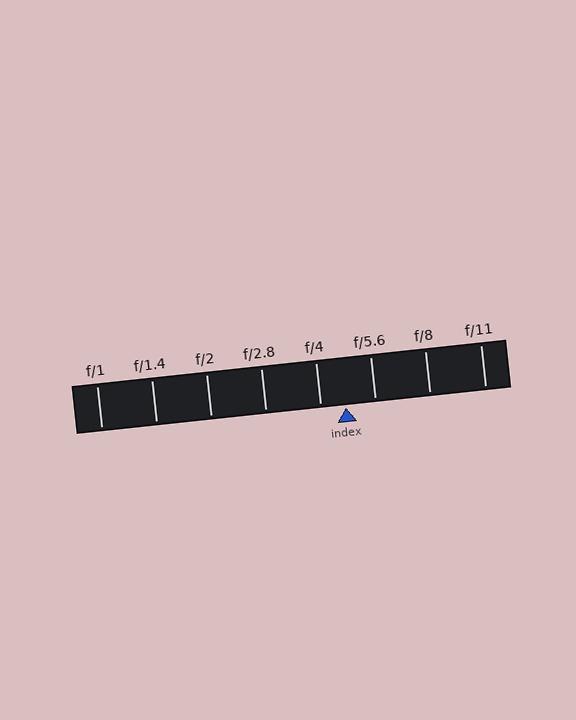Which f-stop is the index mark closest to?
The index mark is closest to f/4.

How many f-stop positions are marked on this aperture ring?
There are 8 f-stop positions marked.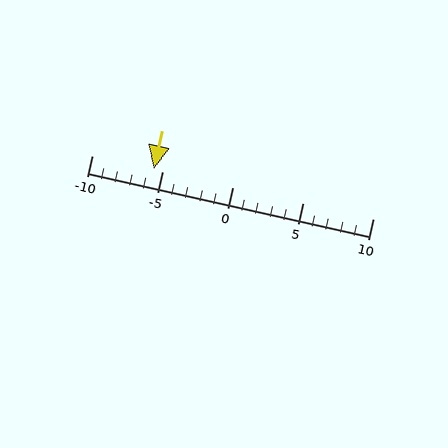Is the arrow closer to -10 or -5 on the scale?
The arrow is closer to -5.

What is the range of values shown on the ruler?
The ruler shows values from -10 to 10.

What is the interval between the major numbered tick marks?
The major tick marks are spaced 5 units apart.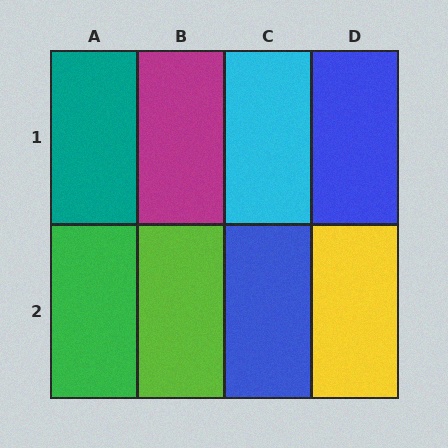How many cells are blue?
2 cells are blue.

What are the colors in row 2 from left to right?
Green, lime, blue, yellow.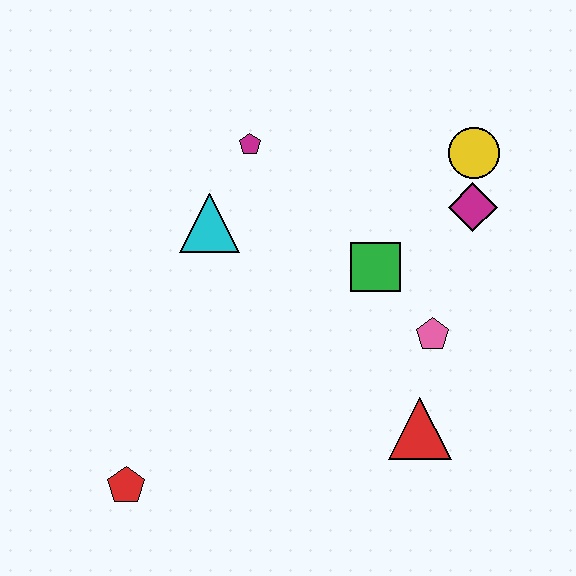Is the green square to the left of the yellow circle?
Yes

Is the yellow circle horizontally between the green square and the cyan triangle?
No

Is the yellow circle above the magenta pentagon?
No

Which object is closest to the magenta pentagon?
The cyan triangle is closest to the magenta pentagon.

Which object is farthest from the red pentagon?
The yellow circle is farthest from the red pentagon.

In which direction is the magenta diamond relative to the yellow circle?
The magenta diamond is below the yellow circle.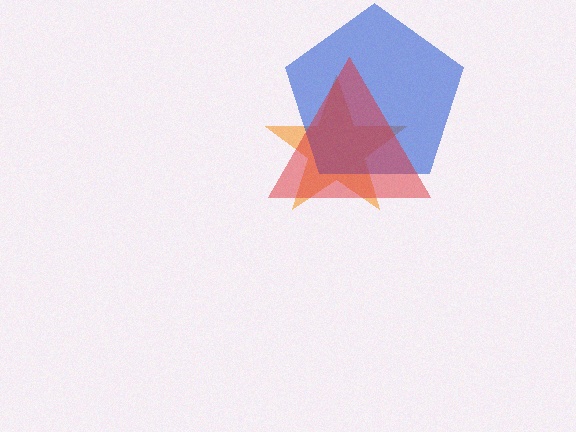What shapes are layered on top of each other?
The layered shapes are: an orange star, a blue pentagon, a red triangle.